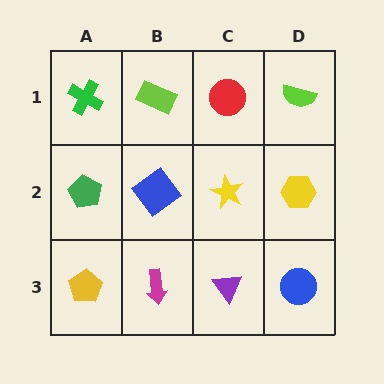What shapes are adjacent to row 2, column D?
A lime semicircle (row 1, column D), a blue circle (row 3, column D), a yellow star (row 2, column C).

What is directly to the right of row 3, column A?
A magenta arrow.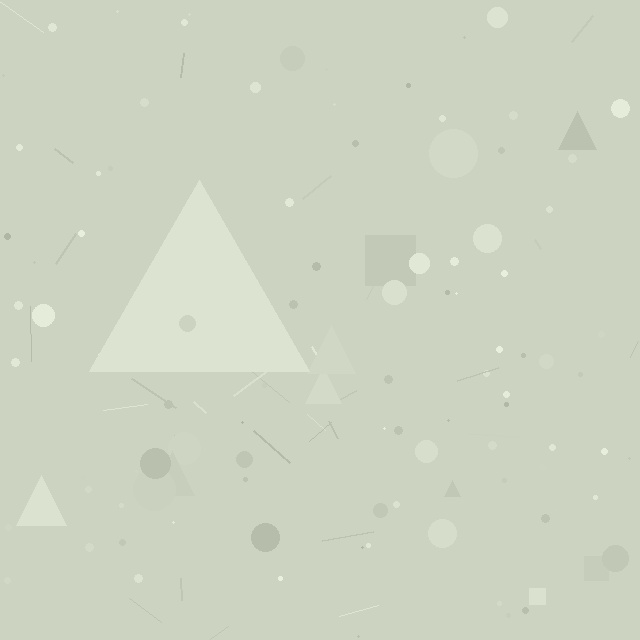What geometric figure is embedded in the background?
A triangle is embedded in the background.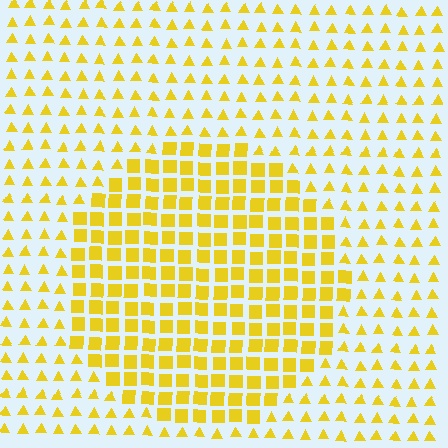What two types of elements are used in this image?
The image uses squares inside the circle region and triangles outside it.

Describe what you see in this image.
The image is filled with small yellow elements arranged in a uniform grid. A circle-shaped region contains squares, while the surrounding area contains triangles. The boundary is defined purely by the change in element shape.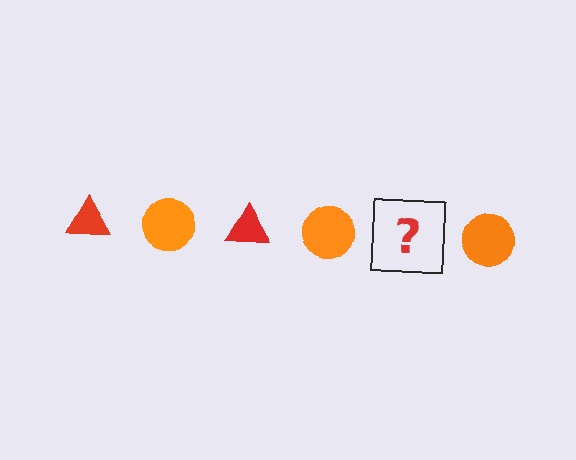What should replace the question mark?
The question mark should be replaced with a red triangle.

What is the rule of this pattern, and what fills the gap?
The rule is that the pattern alternates between red triangle and orange circle. The gap should be filled with a red triangle.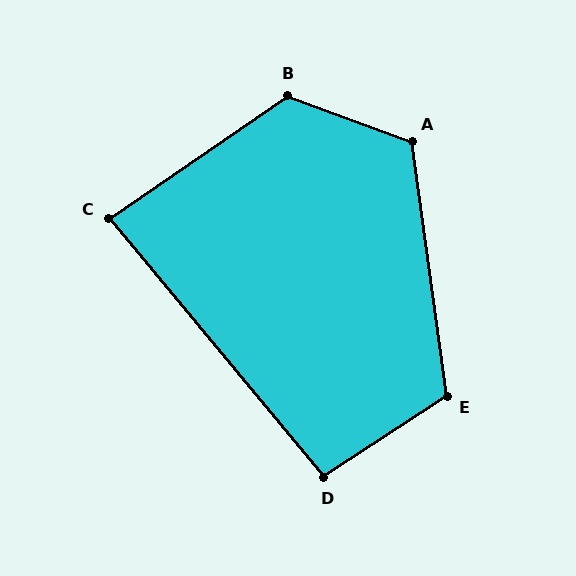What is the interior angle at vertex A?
Approximately 118 degrees (obtuse).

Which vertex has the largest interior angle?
B, at approximately 125 degrees.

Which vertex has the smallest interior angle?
C, at approximately 85 degrees.